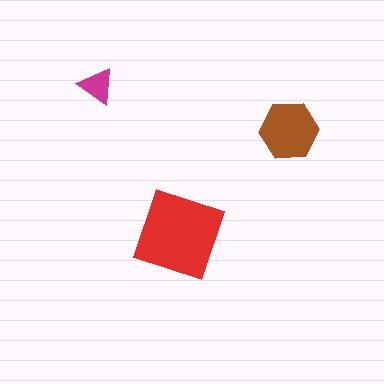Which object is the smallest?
The magenta triangle.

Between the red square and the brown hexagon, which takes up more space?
The red square.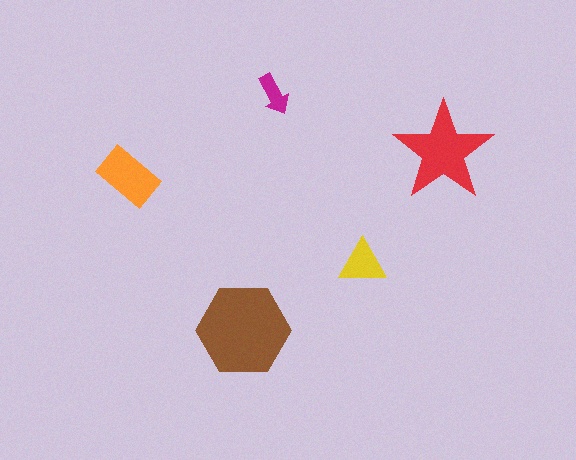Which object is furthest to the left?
The orange rectangle is leftmost.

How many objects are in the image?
There are 5 objects in the image.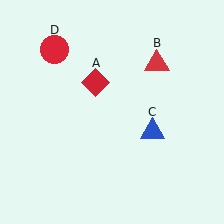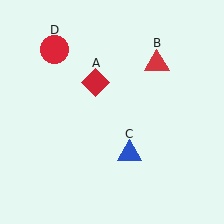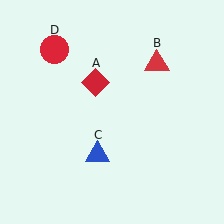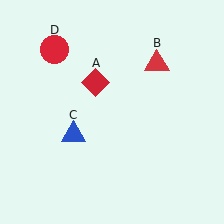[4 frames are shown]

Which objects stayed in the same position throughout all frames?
Red diamond (object A) and red triangle (object B) and red circle (object D) remained stationary.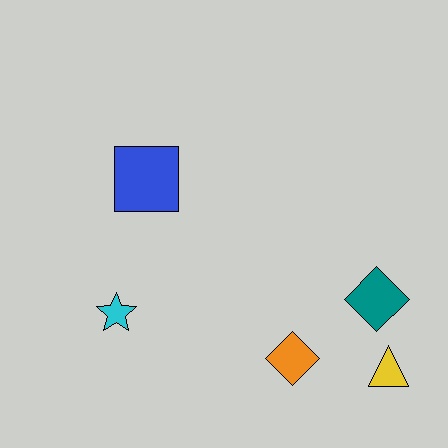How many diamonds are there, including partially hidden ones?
There are 2 diamonds.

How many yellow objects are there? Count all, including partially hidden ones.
There is 1 yellow object.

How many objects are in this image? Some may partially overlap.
There are 5 objects.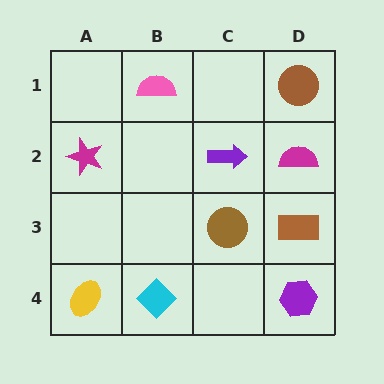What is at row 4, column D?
A purple hexagon.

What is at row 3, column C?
A brown circle.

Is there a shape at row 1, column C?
No, that cell is empty.